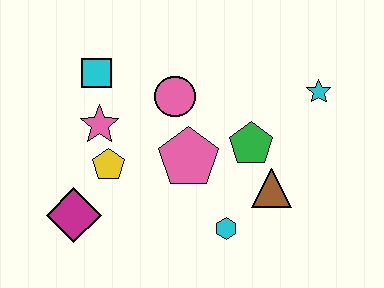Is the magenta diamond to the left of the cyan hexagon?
Yes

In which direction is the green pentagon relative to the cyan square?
The green pentagon is to the right of the cyan square.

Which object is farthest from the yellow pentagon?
The cyan star is farthest from the yellow pentagon.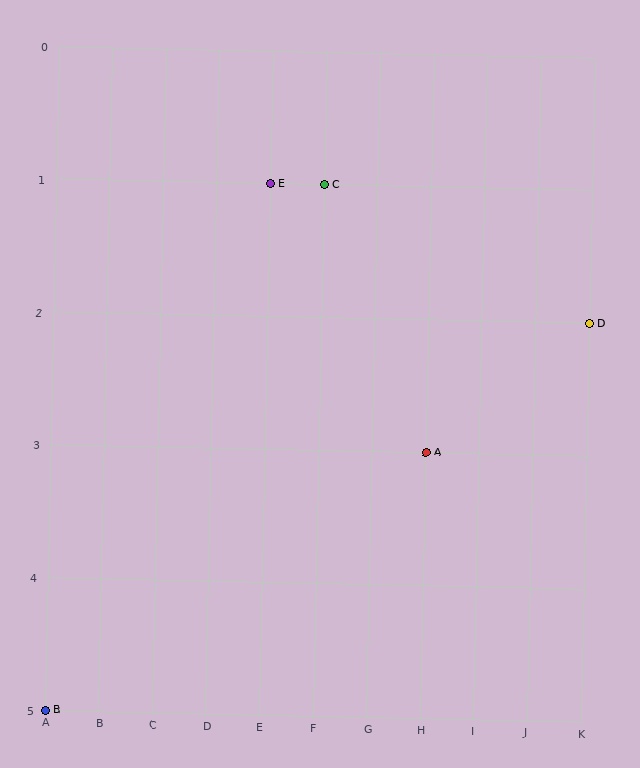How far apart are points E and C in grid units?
Points E and C are 1 column apart.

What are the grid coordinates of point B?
Point B is at grid coordinates (A, 5).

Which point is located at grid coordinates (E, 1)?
Point E is at (E, 1).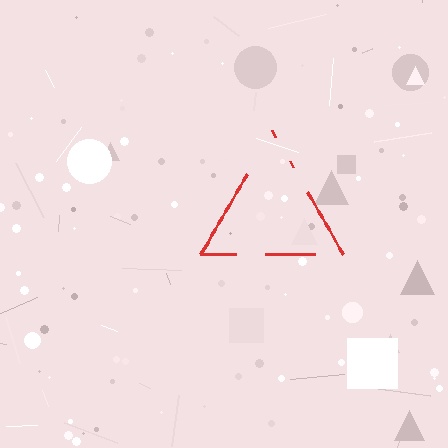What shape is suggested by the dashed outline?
The dashed outline suggests a triangle.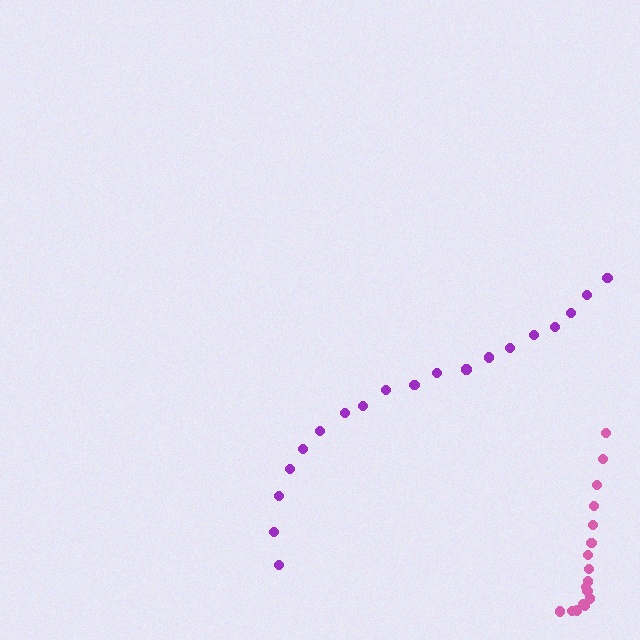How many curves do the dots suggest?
There are 2 distinct paths.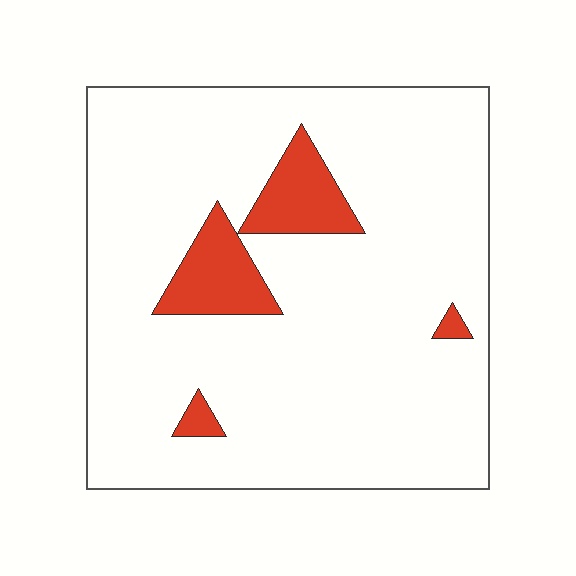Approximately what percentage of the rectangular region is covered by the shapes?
Approximately 10%.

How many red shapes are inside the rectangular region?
4.